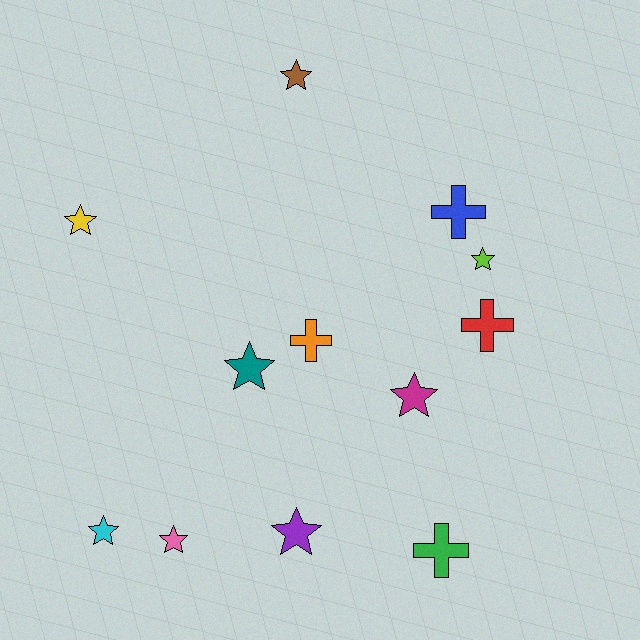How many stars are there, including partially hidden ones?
There are 8 stars.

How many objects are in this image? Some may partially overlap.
There are 12 objects.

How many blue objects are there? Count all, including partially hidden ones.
There is 1 blue object.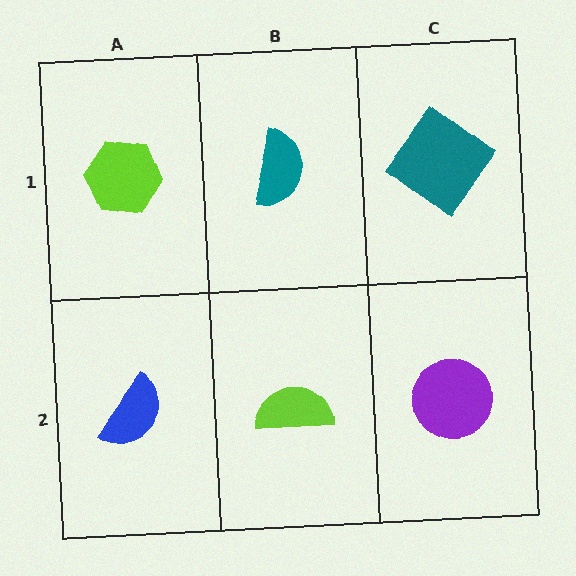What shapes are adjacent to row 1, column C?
A purple circle (row 2, column C), a teal semicircle (row 1, column B).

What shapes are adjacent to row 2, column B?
A teal semicircle (row 1, column B), a blue semicircle (row 2, column A), a purple circle (row 2, column C).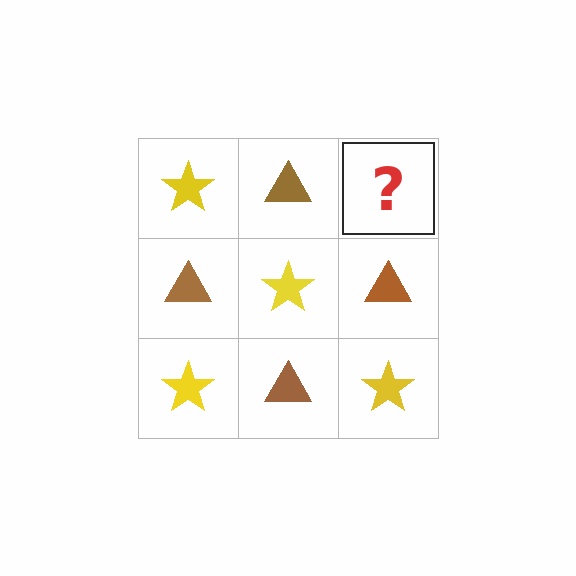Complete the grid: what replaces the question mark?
The question mark should be replaced with a yellow star.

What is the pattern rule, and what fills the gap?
The rule is that it alternates yellow star and brown triangle in a checkerboard pattern. The gap should be filled with a yellow star.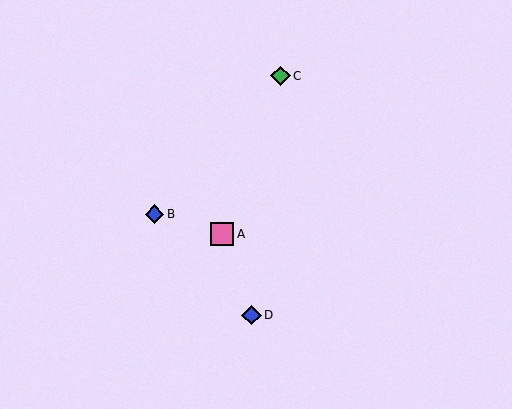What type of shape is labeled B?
Shape B is a blue diamond.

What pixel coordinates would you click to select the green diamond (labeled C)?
Click at (280, 76) to select the green diamond C.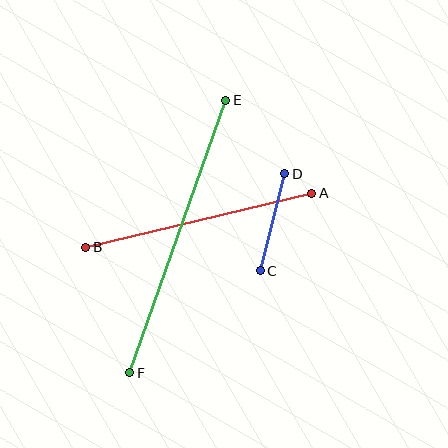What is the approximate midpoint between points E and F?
The midpoint is at approximately (178, 236) pixels.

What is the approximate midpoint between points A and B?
The midpoint is at approximately (199, 220) pixels.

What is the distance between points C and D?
The distance is approximately 100 pixels.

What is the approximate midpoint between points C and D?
The midpoint is at approximately (272, 222) pixels.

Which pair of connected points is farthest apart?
Points E and F are farthest apart.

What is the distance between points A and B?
The distance is approximately 232 pixels.